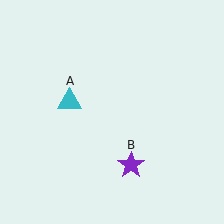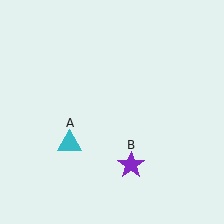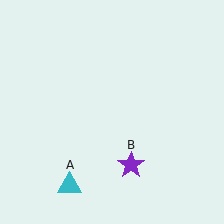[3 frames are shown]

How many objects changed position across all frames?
1 object changed position: cyan triangle (object A).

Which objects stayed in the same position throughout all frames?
Purple star (object B) remained stationary.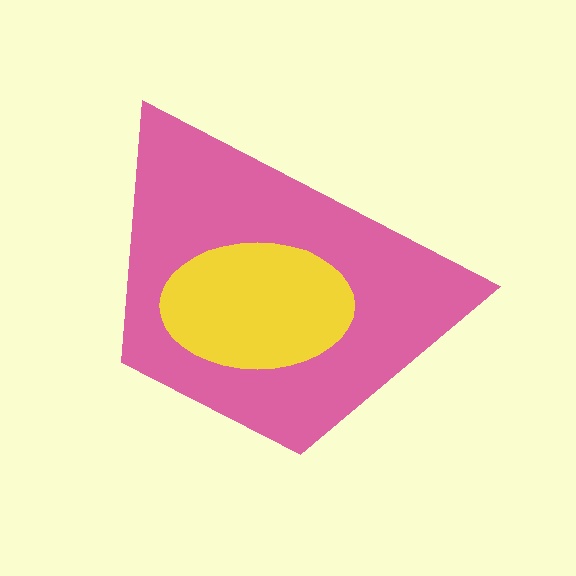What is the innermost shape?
The yellow ellipse.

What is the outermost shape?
The pink trapezoid.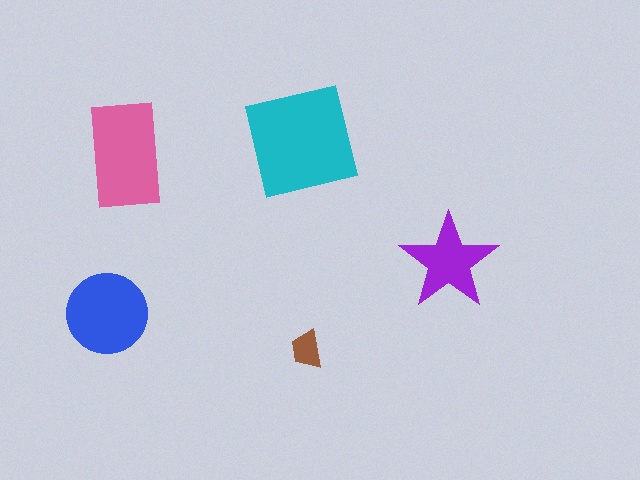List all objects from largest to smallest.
The cyan square, the pink rectangle, the blue circle, the purple star, the brown trapezoid.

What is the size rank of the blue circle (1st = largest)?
3rd.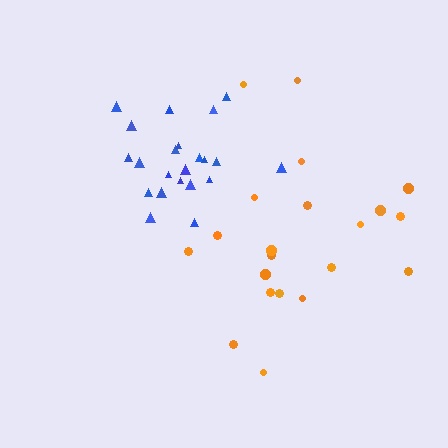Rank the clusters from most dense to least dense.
blue, orange.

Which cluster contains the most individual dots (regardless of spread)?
Blue (22).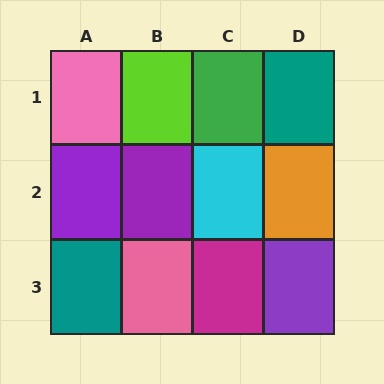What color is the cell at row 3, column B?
Pink.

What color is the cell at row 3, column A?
Teal.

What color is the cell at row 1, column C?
Green.